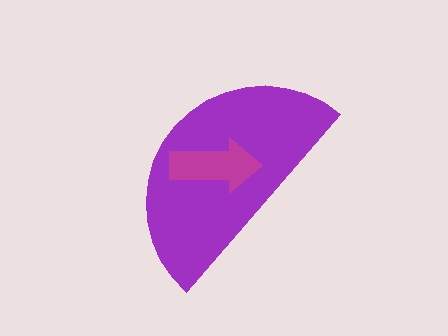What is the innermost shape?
The magenta arrow.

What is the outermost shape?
The purple semicircle.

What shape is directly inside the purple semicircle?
The magenta arrow.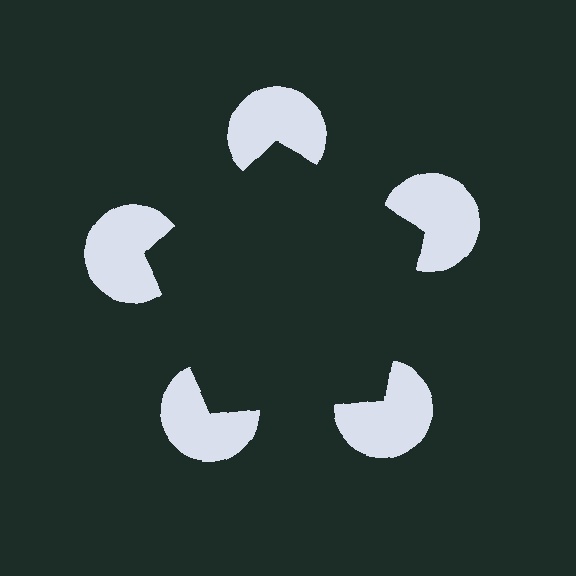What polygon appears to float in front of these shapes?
An illusory pentagon — its edges are inferred from the aligned wedge cuts in the pac-man discs, not physically drawn.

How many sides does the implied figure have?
5 sides.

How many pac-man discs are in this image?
There are 5 — one at each vertex of the illusory pentagon.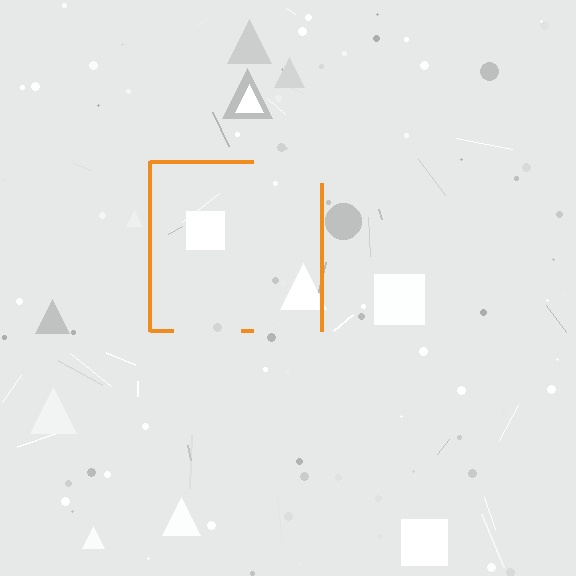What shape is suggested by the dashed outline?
The dashed outline suggests a square.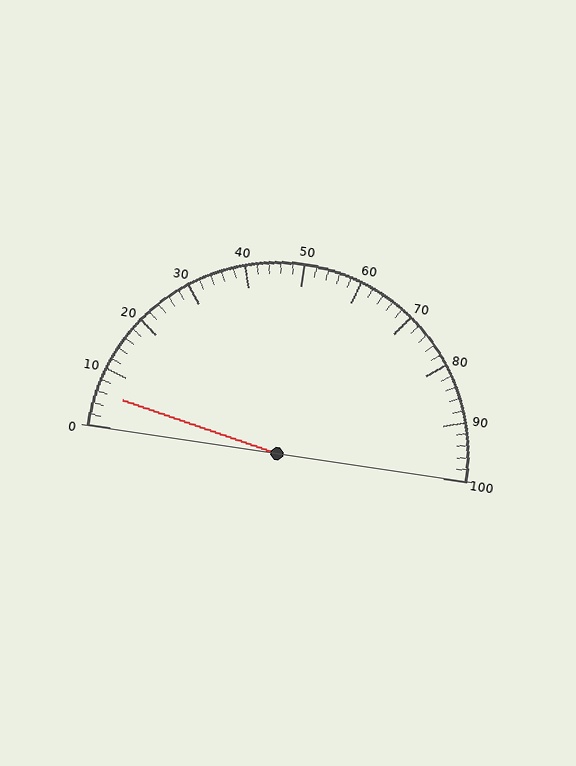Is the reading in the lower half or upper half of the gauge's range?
The reading is in the lower half of the range (0 to 100).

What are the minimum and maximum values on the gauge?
The gauge ranges from 0 to 100.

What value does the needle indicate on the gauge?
The needle indicates approximately 6.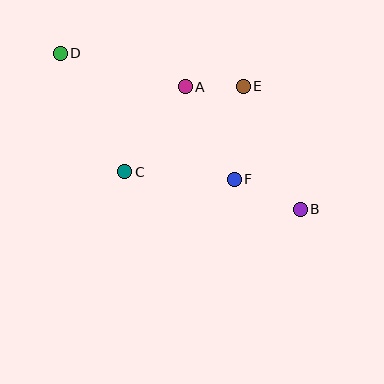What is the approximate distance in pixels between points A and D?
The distance between A and D is approximately 130 pixels.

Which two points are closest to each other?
Points A and E are closest to each other.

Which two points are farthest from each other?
Points B and D are farthest from each other.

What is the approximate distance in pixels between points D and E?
The distance between D and E is approximately 186 pixels.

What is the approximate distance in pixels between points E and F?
The distance between E and F is approximately 93 pixels.